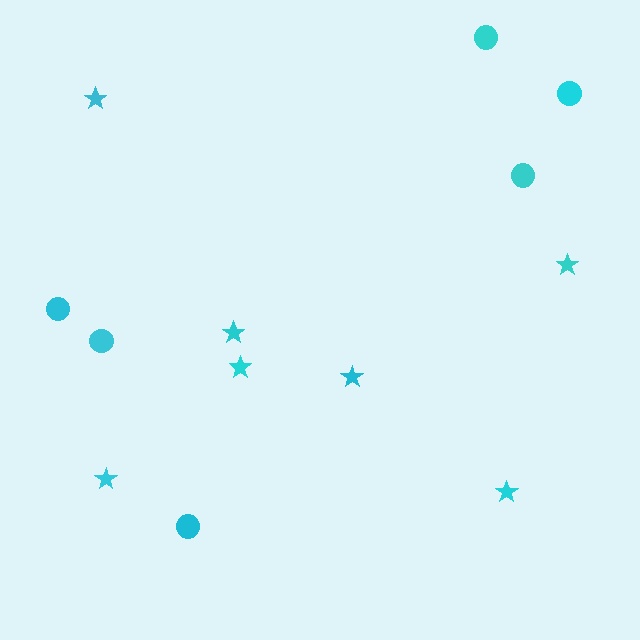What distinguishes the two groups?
There are 2 groups: one group of circles (6) and one group of stars (7).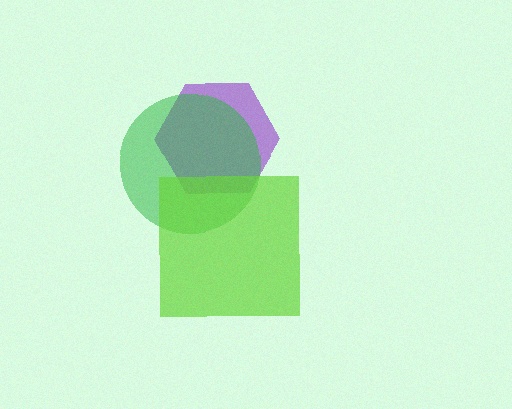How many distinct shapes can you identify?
There are 3 distinct shapes: a purple hexagon, a green circle, a lime square.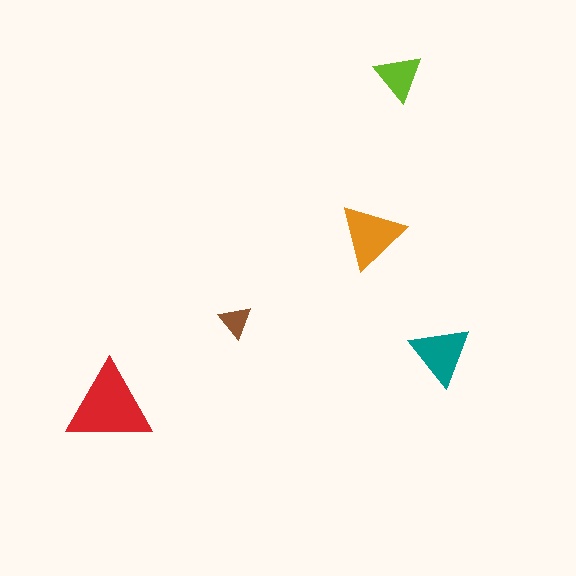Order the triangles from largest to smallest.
the red one, the orange one, the teal one, the lime one, the brown one.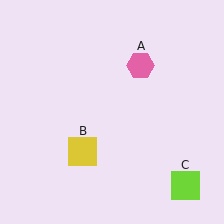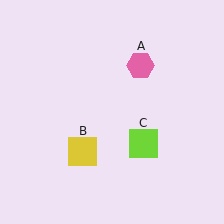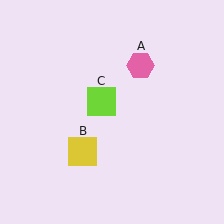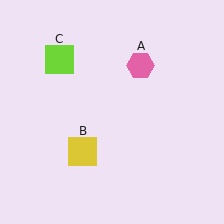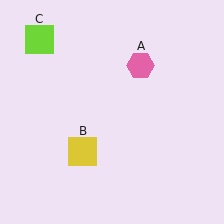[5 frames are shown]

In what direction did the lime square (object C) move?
The lime square (object C) moved up and to the left.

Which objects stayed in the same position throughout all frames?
Pink hexagon (object A) and yellow square (object B) remained stationary.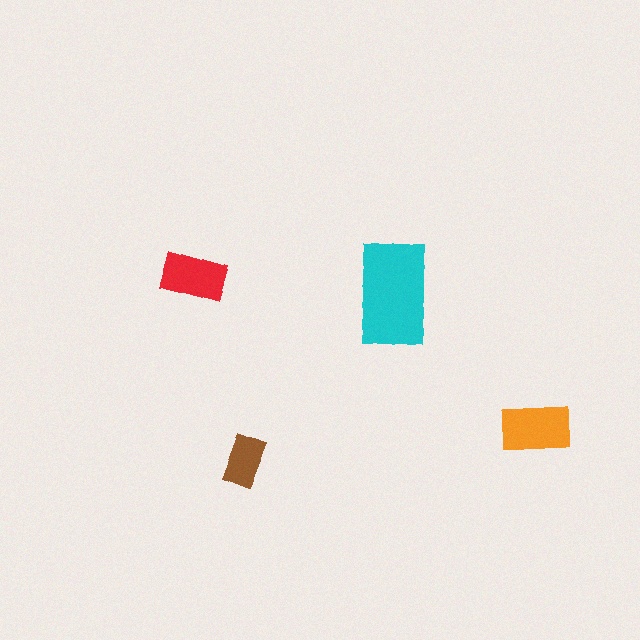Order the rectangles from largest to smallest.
the cyan one, the orange one, the red one, the brown one.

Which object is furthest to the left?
The red rectangle is leftmost.